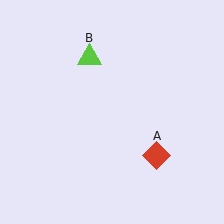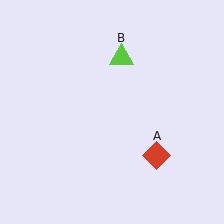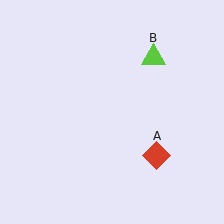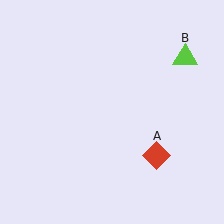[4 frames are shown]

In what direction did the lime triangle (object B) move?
The lime triangle (object B) moved right.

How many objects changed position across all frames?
1 object changed position: lime triangle (object B).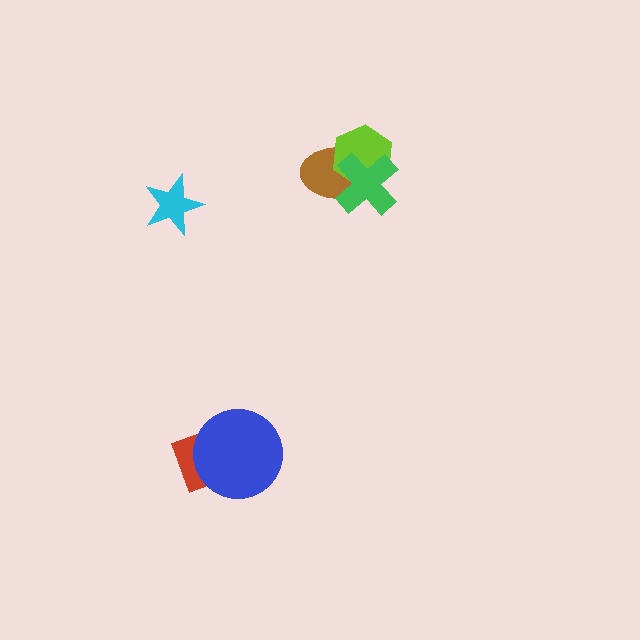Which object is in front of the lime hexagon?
The green cross is in front of the lime hexagon.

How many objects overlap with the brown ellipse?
2 objects overlap with the brown ellipse.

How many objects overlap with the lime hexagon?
2 objects overlap with the lime hexagon.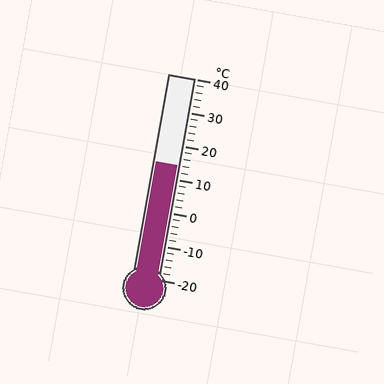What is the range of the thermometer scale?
The thermometer scale ranges from -20°C to 40°C.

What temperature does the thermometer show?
The thermometer shows approximately 14°C.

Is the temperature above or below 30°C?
The temperature is below 30°C.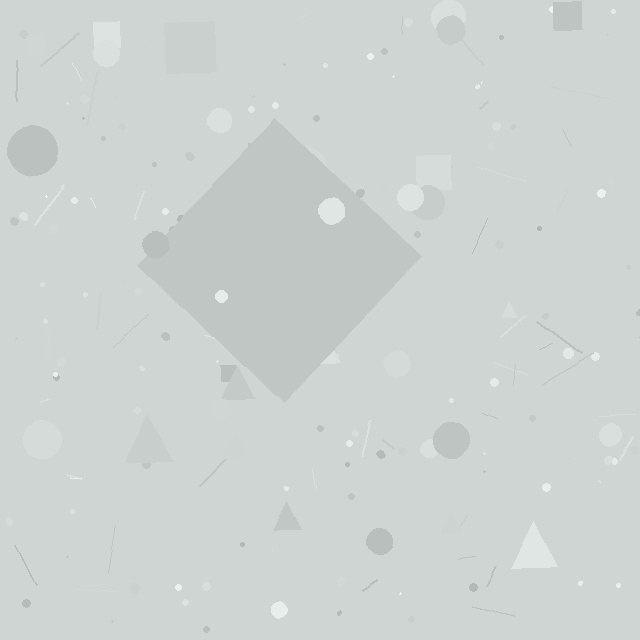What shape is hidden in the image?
A diamond is hidden in the image.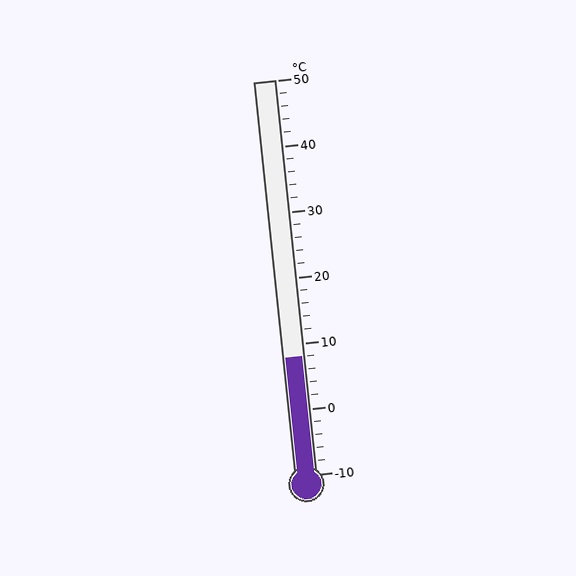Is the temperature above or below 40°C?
The temperature is below 40°C.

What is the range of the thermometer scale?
The thermometer scale ranges from -10°C to 50°C.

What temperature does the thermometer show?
The thermometer shows approximately 8°C.